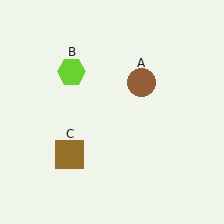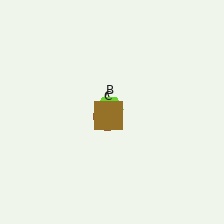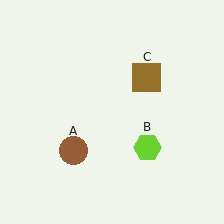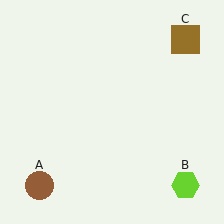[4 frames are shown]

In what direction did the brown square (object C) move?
The brown square (object C) moved up and to the right.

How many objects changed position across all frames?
3 objects changed position: brown circle (object A), lime hexagon (object B), brown square (object C).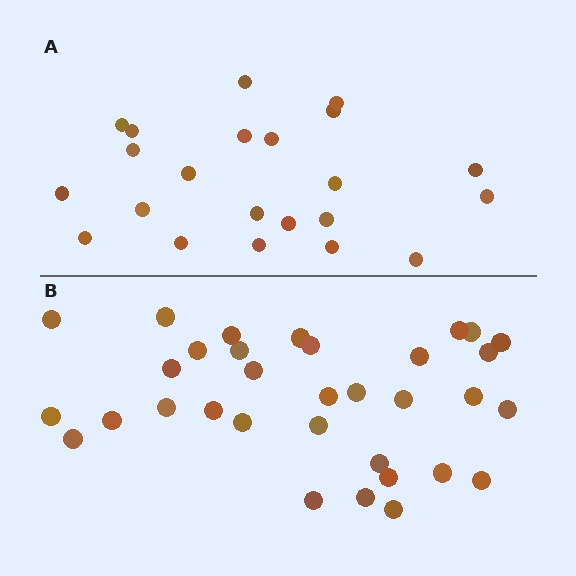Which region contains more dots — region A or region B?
Region B (the bottom region) has more dots.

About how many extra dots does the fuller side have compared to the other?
Region B has roughly 12 or so more dots than region A.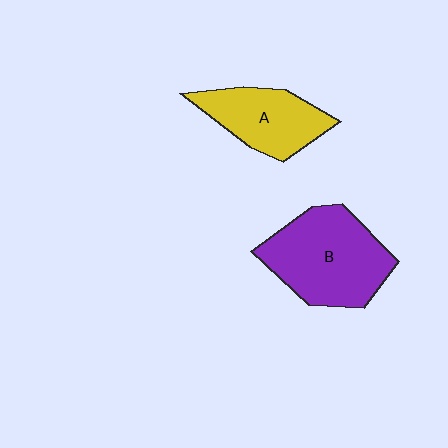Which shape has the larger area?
Shape B (purple).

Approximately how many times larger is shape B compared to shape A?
Approximately 1.5 times.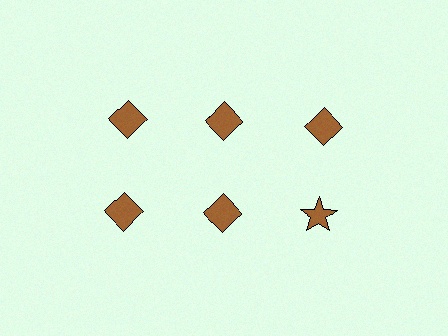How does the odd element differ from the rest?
It has a different shape: star instead of diamond.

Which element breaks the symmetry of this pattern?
The brown star in the second row, center column breaks the symmetry. All other shapes are brown diamonds.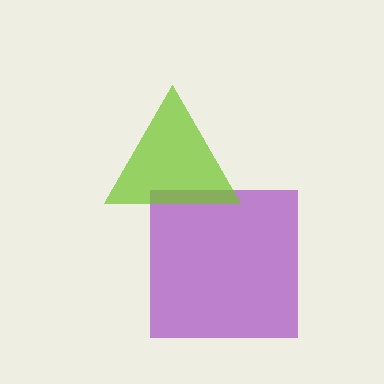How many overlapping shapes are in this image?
There are 2 overlapping shapes in the image.